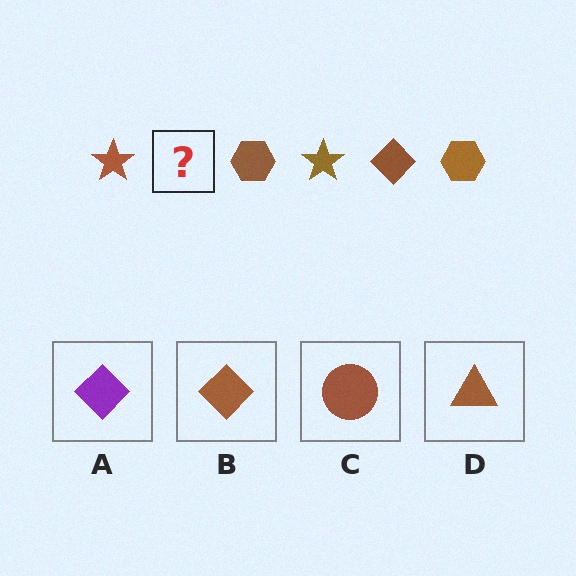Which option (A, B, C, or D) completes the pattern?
B.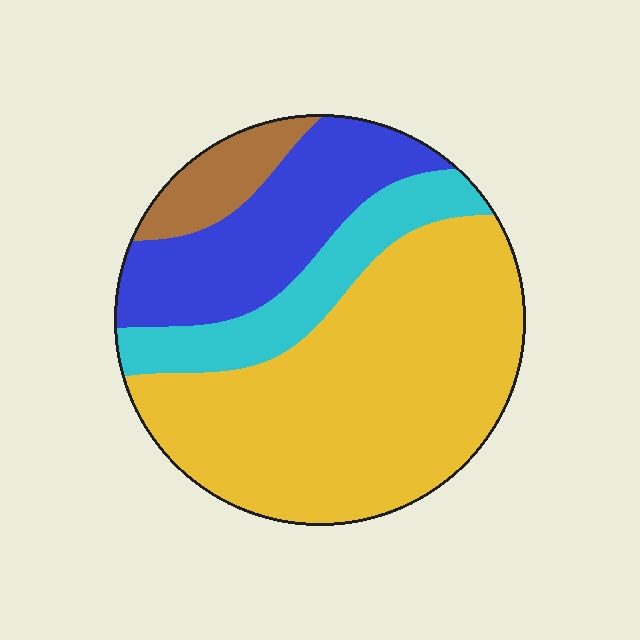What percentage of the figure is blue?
Blue covers around 25% of the figure.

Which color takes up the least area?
Brown, at roughly 10%.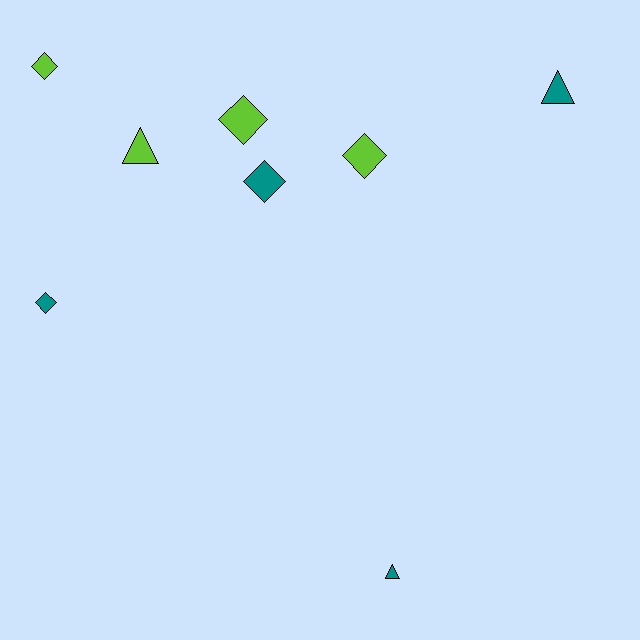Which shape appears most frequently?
Diamond, with 5 objects.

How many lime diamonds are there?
There are 3 lime diamonds.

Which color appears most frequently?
Lime, with 4 objects.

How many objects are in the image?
There are 8 objects.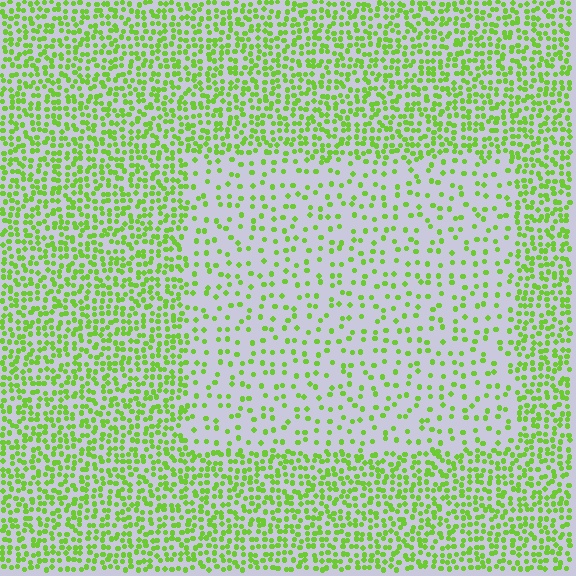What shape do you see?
I see a rectangle.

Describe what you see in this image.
The image contains small lime elements arranged at two different densities. A rectangle-shaped region is visible where the elements are less densely packed than the surrounding area.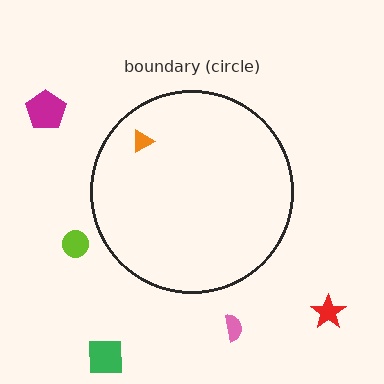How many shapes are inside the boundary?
1 inside, 5 outside.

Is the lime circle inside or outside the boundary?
Outside.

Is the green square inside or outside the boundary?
Outside.